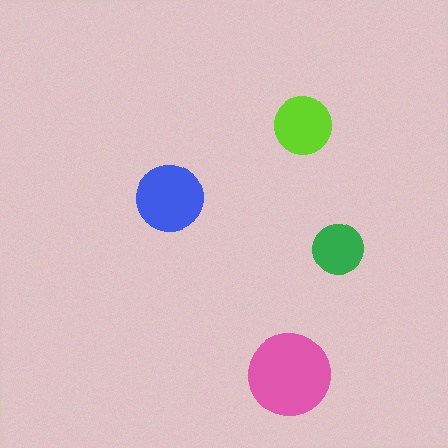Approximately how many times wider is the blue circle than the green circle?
About 1.5 times wider.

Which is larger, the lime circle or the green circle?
The lime one.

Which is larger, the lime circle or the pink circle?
The pink one.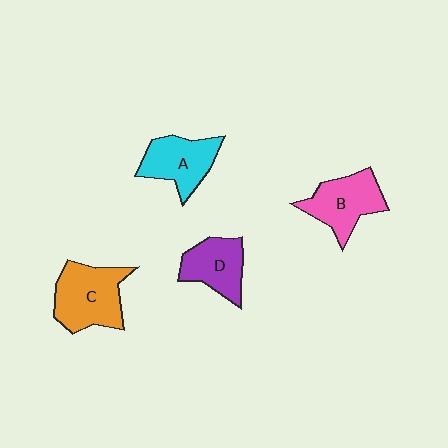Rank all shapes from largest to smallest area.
From largest to smallest: C (orange), B (pink), A (cyan), D (purple).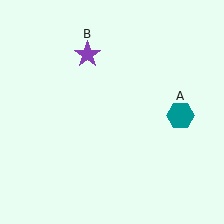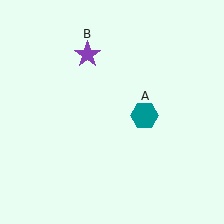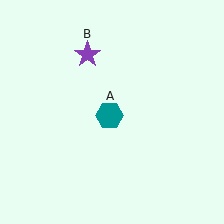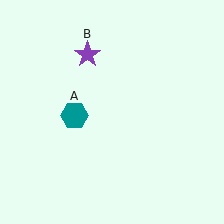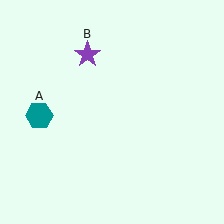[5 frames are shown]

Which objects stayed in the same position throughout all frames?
Purple star (object B) remained stationary.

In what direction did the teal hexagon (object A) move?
The teal hexagon (object A) moved left.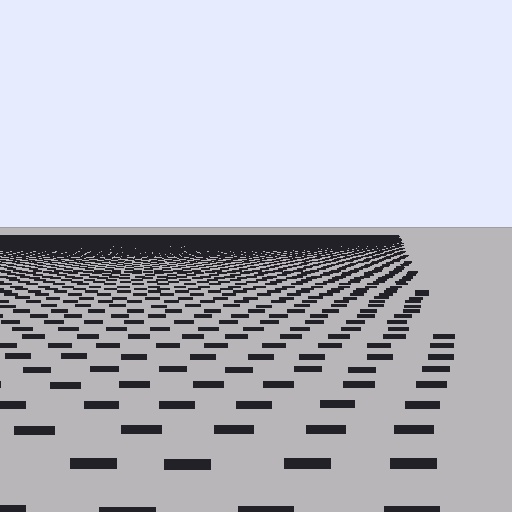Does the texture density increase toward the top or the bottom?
Density increases toward the top.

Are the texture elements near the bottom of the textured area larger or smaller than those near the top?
Larger. Near the bottom, elements are closer to the viewer and appear at a bigger on-screen size.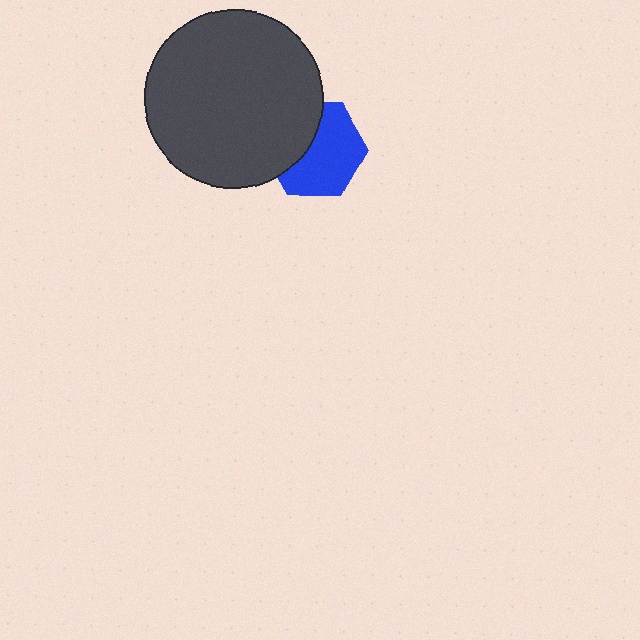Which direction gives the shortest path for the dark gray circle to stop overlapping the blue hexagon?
Moving left gives the shortest separation.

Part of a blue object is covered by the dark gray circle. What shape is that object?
It is a hexagon.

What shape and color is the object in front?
The object in front is a dark gray circle.